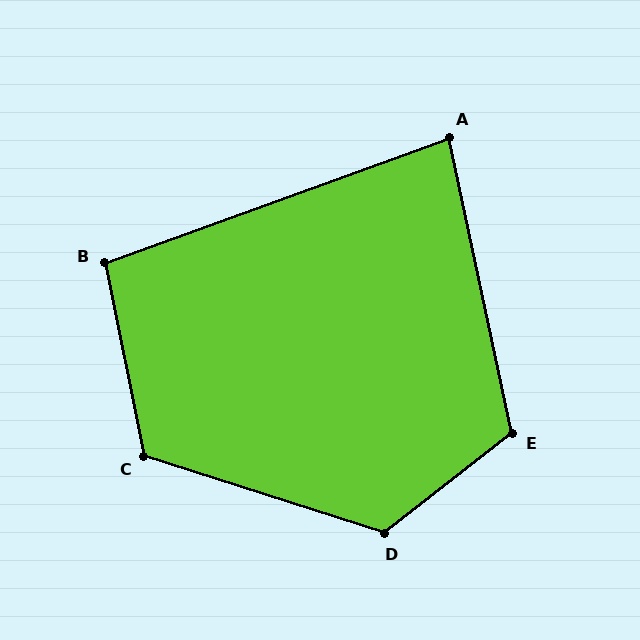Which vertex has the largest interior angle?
D, at approximately 124 degrees.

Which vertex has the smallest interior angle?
A, at approximately 82 degrees.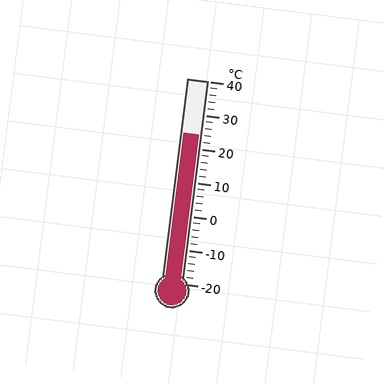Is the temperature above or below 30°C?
The temperature is below 30°C.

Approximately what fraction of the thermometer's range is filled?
The thermometer is filled to approximately 75% of its range.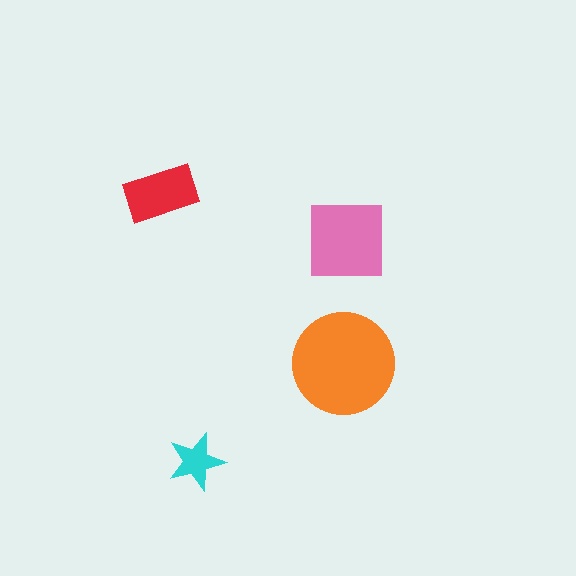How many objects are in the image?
There are 4 objects in the image.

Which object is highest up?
The red rectangle is topmost.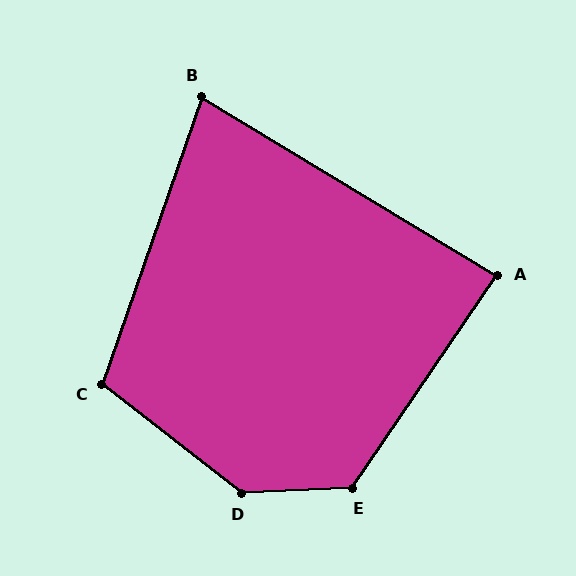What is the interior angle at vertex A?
Approximately 87 degrees (approximately right).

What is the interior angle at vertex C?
Approximately 109 degrees (obtuse).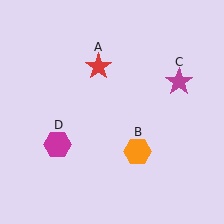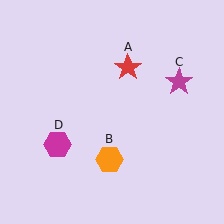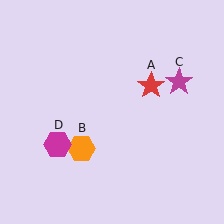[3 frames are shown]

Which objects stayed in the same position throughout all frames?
Magenta star (object C) and magenta hexagon (object D) remained stationary.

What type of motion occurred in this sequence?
The red star (object A), orange hexagon (object B) rotated clockwise around the center of the scene.